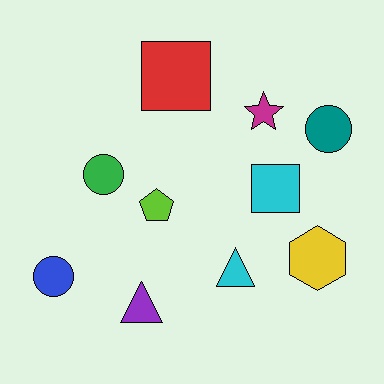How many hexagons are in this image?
There is 1 hexagon.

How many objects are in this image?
There are 10 objects.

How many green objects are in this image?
There is 1 green object.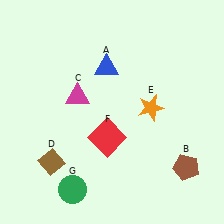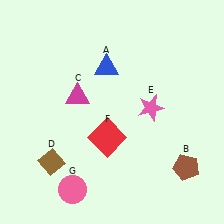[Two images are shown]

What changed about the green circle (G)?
In Image 1, G is green. In Image 2, it changed to pink.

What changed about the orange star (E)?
In Image 1, E is orange. In Image 2, it changed to pink.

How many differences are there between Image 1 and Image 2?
There are 2 differences between the two images.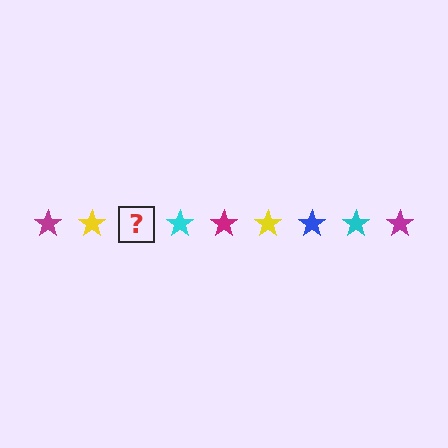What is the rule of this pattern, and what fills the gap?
The rule is that the pattern cycles through magenta, yellow, blue, cyan stars. The gap should be filled with a blue star.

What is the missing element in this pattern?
The missing element is a blue star.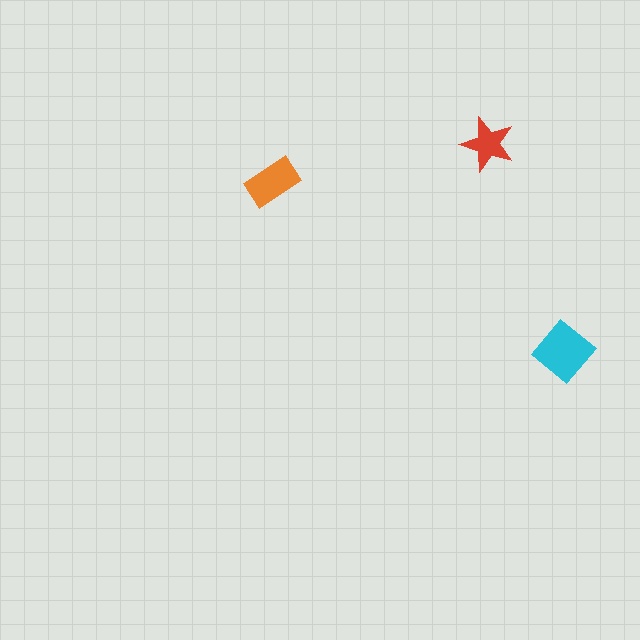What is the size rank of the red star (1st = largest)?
3rd.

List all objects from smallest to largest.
The red star, the orange rectangle, the cyan diamond.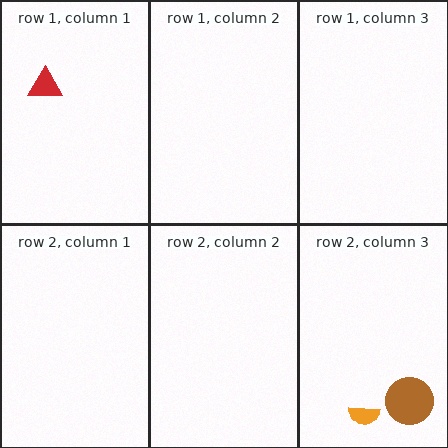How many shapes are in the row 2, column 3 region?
2.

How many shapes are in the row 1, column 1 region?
1.